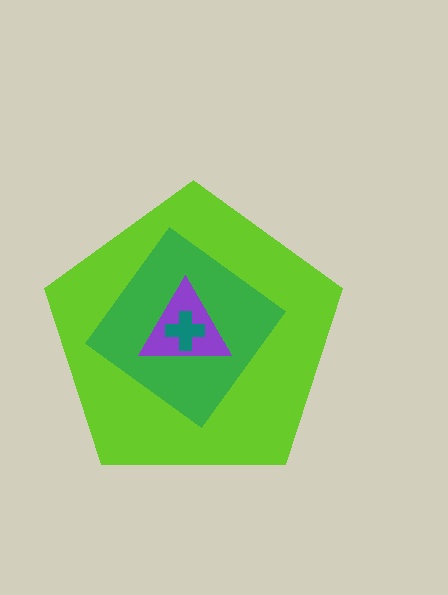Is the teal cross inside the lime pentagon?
Yes.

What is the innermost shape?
The teal cross.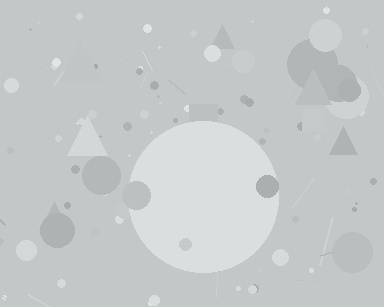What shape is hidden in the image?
A circle is hidden in the image.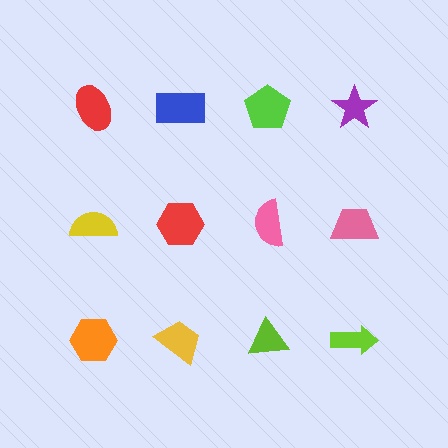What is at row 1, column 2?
A blue rectangle.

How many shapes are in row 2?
4 shapes.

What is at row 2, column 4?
A pink trapezoid.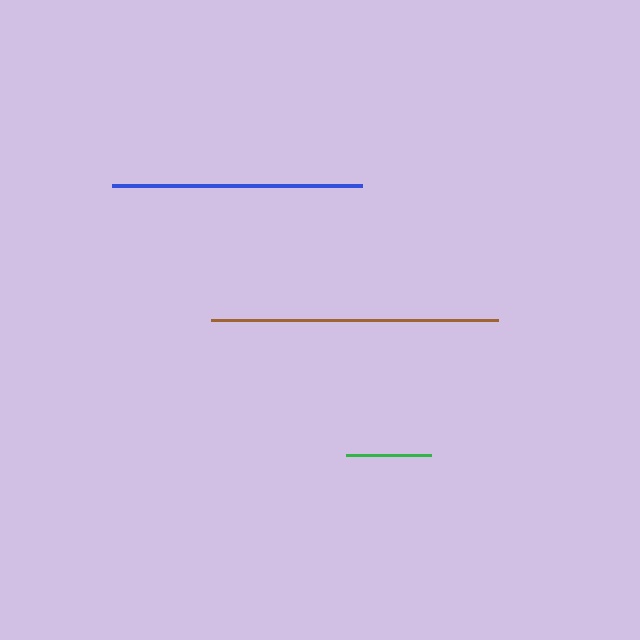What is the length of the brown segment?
The brown segment is approximately 287 pixels long.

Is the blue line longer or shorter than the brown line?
The brown line is longer than the blue line.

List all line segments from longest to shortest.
From longest to shortest: brown, blue, green.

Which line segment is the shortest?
The green line is the shortest at approximately 85 pixels.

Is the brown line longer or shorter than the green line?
The brown line is longer than the green line.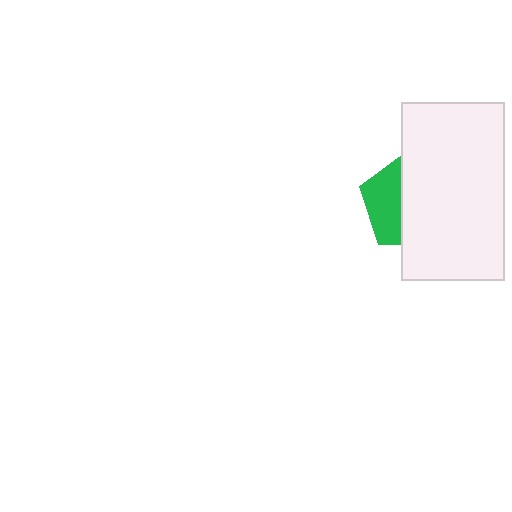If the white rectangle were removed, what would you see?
You would see the complete green pentagon.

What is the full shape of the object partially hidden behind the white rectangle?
The partially hidden object is a green pentagon.